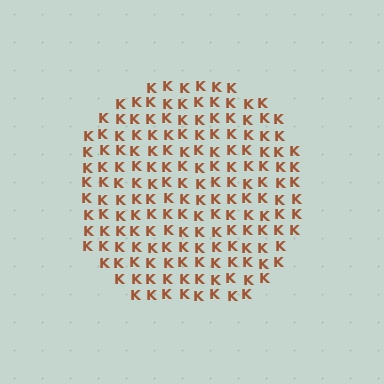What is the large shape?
The large shape is a circle.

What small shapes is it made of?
It is made of small letter K's.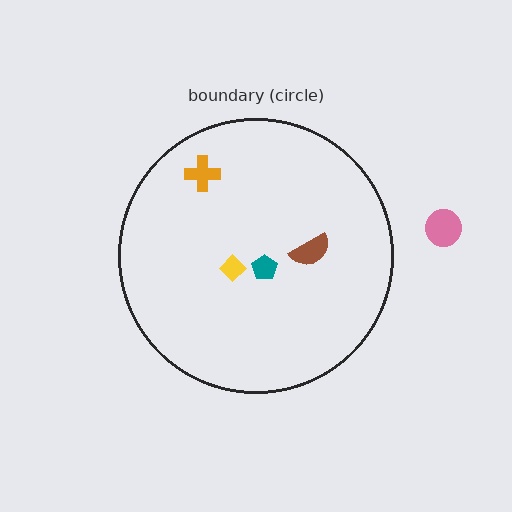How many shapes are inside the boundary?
4 inside, 1 outside.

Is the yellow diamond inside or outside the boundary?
Inside.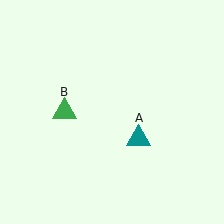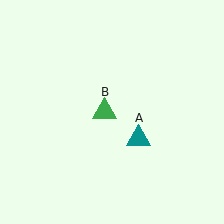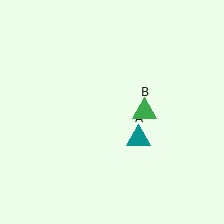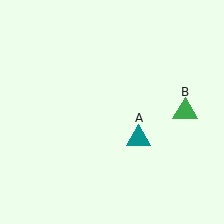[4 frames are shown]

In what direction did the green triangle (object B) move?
The green triangle (object B) moved right.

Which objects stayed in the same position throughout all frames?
Teal triangle (object A) remained stationary.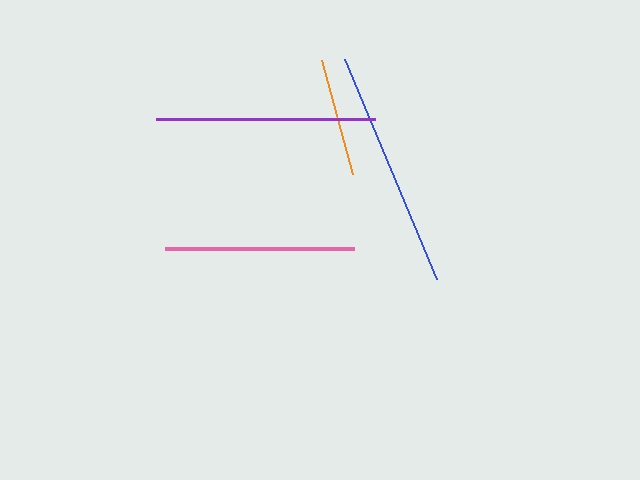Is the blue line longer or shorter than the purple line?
The blue line is longer than the purple line.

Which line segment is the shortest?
The orange line is the shortest at approximately 118 pixels.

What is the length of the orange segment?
The orange segment is approximately 118 pixels long.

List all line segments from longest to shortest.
From longest to shortest: blue, purple, pink, orange.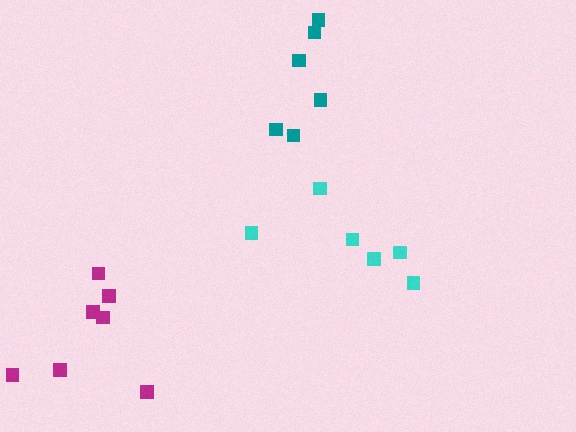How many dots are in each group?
Group 1: 6 dots, Group 2: 6 dots, Group 3: 7 dots (19 total).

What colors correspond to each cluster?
The clusters are colored: teal, cyan, magenta.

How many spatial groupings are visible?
There are 3 spatial groupings.